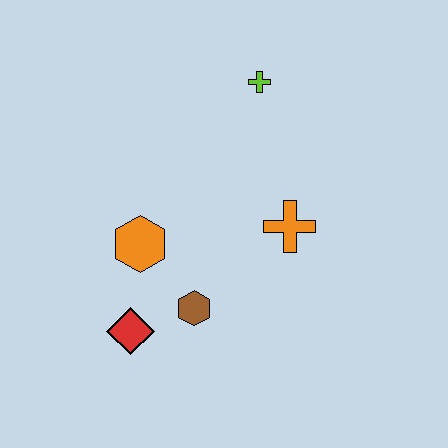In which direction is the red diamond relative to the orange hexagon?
The red diamond is below the orange hexagon.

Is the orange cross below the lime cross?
Yes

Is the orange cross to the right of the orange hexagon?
Yes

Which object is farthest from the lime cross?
The red diamond is farthest from the lime cross.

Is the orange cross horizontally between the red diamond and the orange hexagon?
No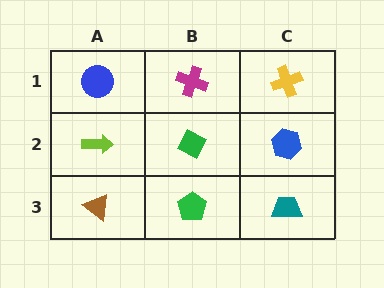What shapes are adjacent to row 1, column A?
A lime arrow (row 2, column A), a magenta cross (row 1, column B).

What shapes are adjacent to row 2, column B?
A magenta cross (row 1, column B), a green pentagon (row 3, column B), a lime arrow (row 2, column A), a blue hexagon (row 2, column C).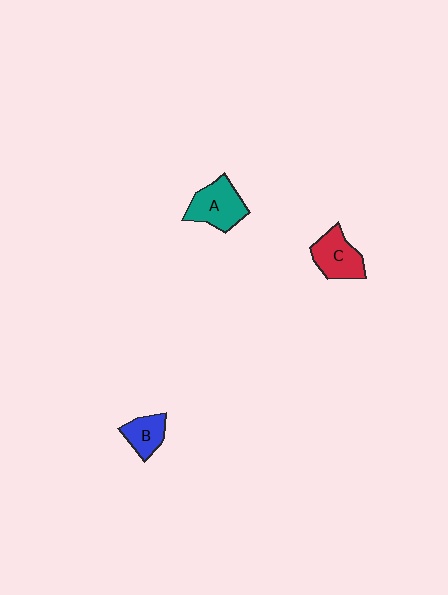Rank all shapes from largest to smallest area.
From largest to smallest: A (teal), C (red), B (blue).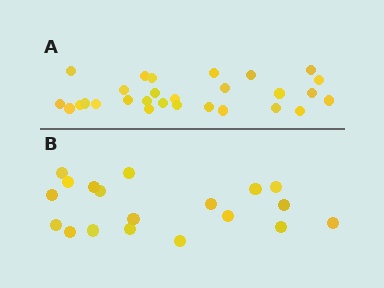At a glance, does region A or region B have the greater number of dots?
Region A (the top region) has more dots.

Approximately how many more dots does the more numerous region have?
Region A has roughly 8 or so more dots than region B.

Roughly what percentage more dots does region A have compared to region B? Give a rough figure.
About 45% more.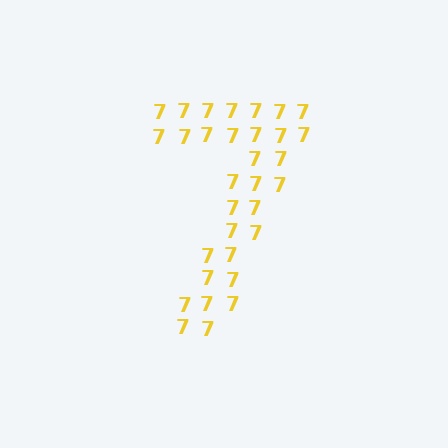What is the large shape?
The large shape is the digit 7.